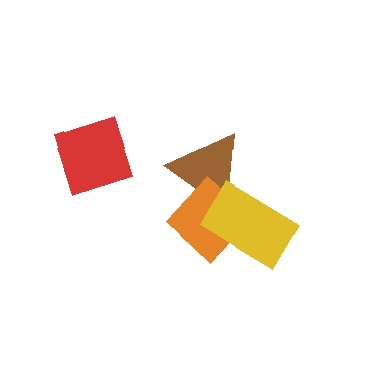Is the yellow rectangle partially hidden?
No, no other shape covers it.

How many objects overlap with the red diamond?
0 objects overlap with the red diamond.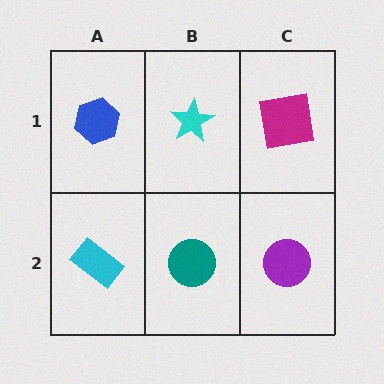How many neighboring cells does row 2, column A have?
2.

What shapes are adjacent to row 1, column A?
A cyan rectangle (row 2, column A), a cyan star (row 1, column B).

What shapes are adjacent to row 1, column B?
A teal circle (row 2, column B), a blue hexagon (row 1, column A), a magenta square (row 1, column C).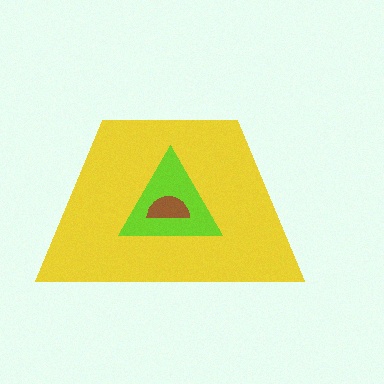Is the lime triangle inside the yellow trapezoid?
Yes.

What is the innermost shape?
The brown semicircle.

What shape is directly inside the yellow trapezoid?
The lime triangle.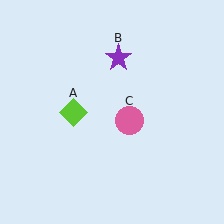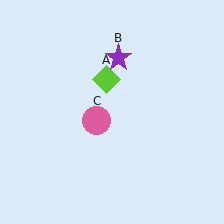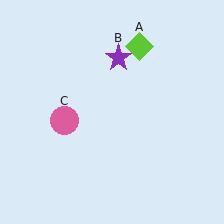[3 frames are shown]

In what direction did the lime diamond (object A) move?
The lime diamond (object A) moved up and to the right.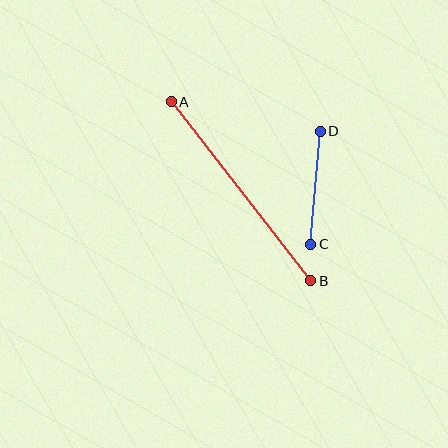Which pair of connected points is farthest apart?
Points A and B are farthest apart.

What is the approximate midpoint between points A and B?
The midpoint is at approximately (241, 191) pixels.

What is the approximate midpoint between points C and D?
The midpoint is at approximately (315, 188) pixels.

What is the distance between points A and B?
The distance is approximately 227 pixels.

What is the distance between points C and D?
The distance is approximately 113 pixels.